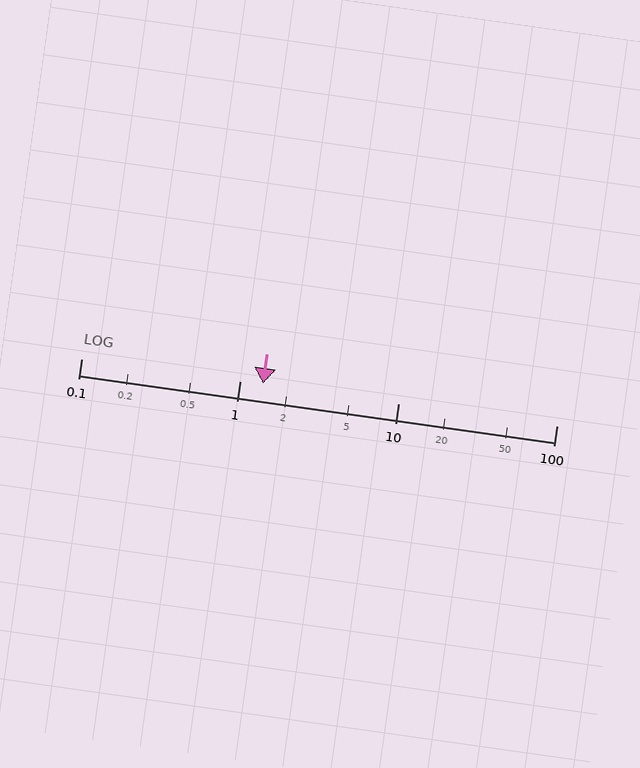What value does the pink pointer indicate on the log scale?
The pointer indicates approximately 1.4.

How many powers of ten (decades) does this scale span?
The scale spans 3 decades, from 0.1 to 100.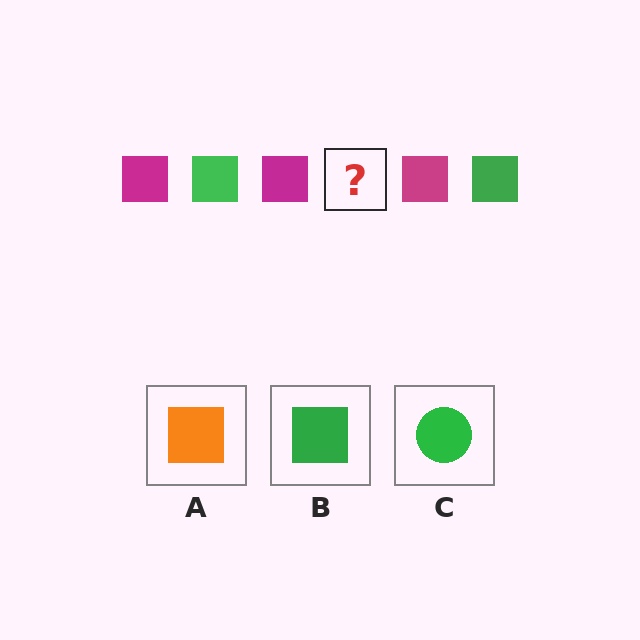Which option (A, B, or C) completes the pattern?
B.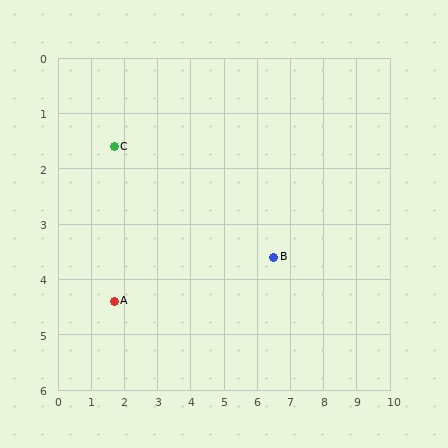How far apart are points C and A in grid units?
Points C and A are about 2.8 grid units apart.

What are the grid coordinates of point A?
Point A is at approximately (1.7, 4.4).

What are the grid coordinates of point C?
Point C is at approximately (1.7, 1.6).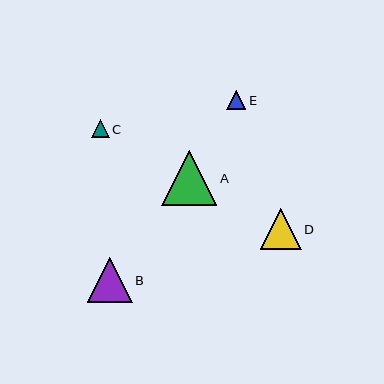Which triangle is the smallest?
Triangle C is the smallest with a size of approximately 17 pixels.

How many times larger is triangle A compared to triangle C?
Triangle A is approximately 3.2 times the size of triangle C.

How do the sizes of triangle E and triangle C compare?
Triangle E and triangle C are approximately the same size.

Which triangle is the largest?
Triangle A is the largest with a size of approximately 55 pixels.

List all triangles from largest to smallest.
From largest to smallest: A, B, D, E, C.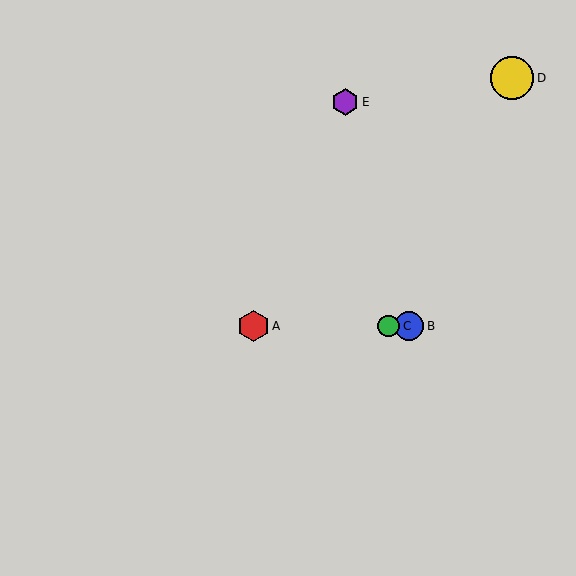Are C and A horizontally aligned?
Yes, both are at y≈326.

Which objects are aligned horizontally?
Objects A, B, C are aligned horizontally.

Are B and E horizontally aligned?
No, B is at y≈326 and E is at y≈102.